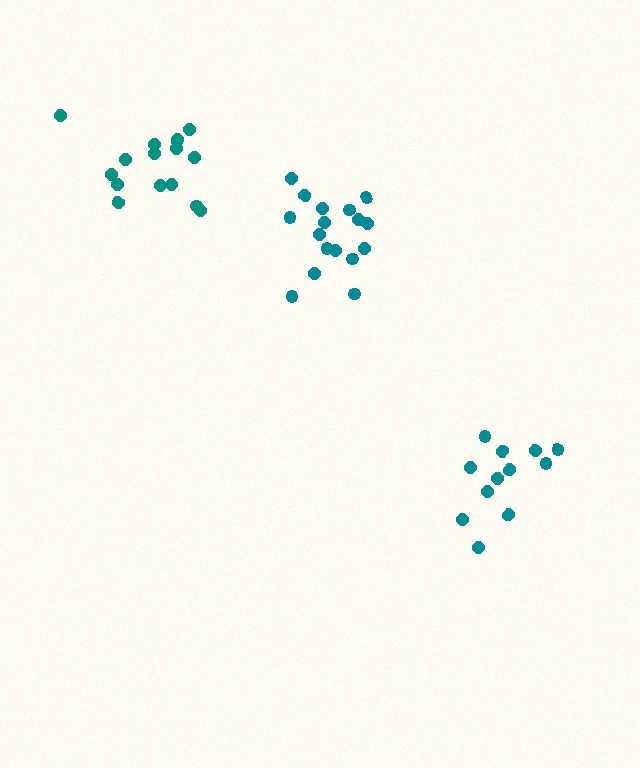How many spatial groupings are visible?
There are 3 spatial groupings.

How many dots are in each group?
Group 1: 17 dots, Group 2: 16 dots, Group 3: 12 dots (45 total).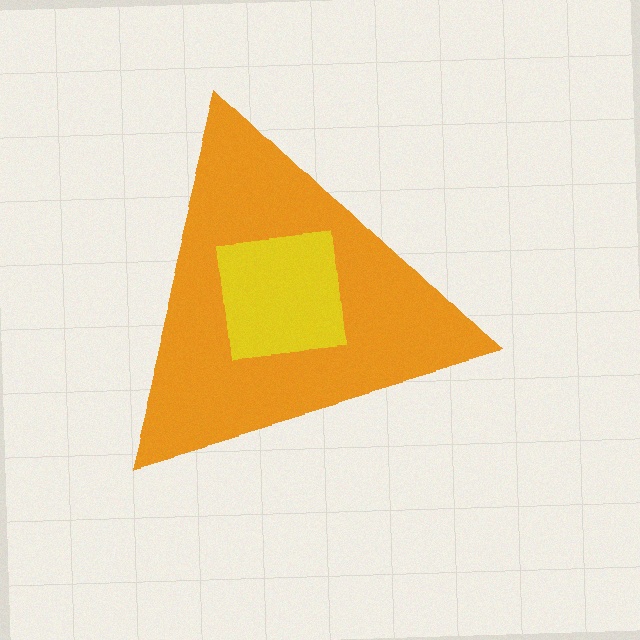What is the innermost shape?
The yellow square.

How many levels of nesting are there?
2.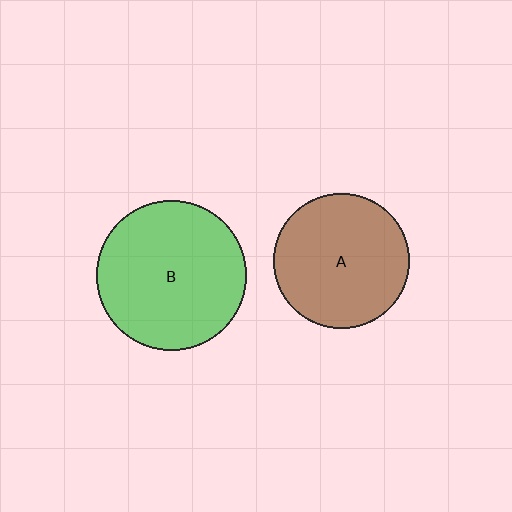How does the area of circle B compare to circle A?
Approximately 1.2 times.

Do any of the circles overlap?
No, none of the circles overlap.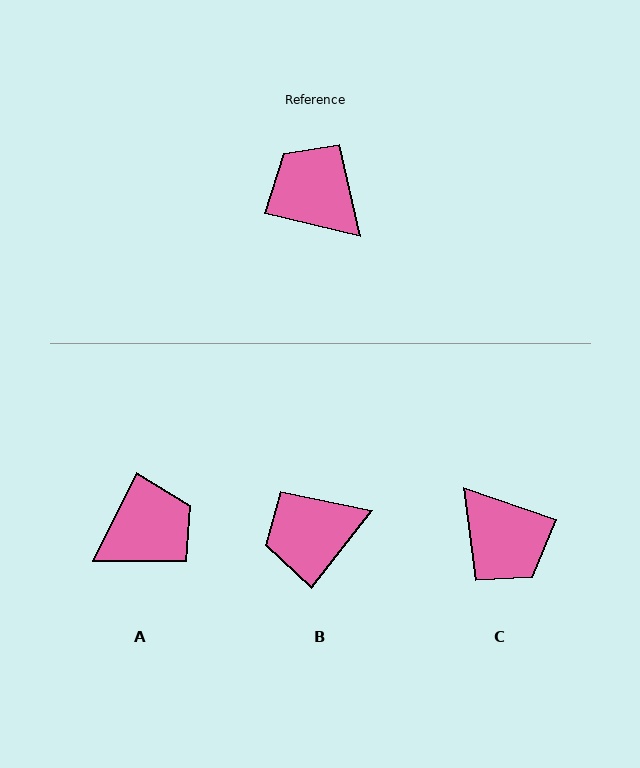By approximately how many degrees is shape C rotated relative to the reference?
Approximately 174 degrees counter-clockwise.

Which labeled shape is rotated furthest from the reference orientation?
C, about 174 degrees away.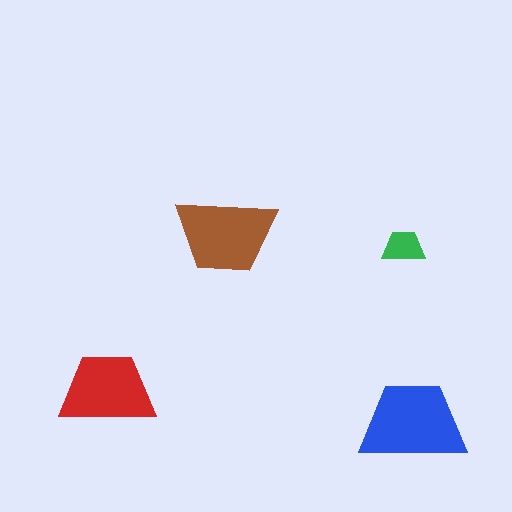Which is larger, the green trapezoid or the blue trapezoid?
The blue one.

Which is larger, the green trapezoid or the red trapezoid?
The red one.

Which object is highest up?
The brown trapezoid is topmost.